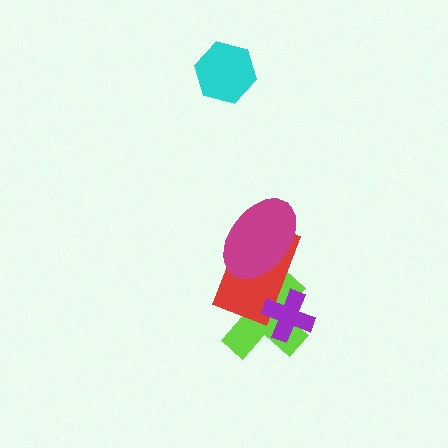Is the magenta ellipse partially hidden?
No, no other shape covers it.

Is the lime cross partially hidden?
Yes, it is partially covered by another shape.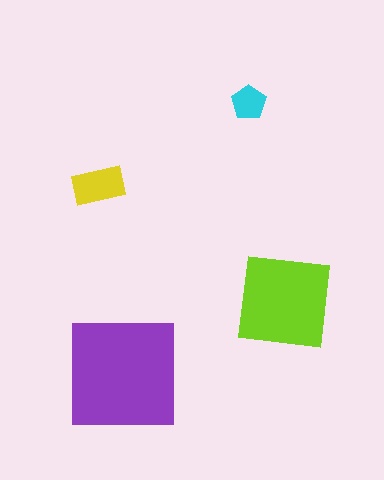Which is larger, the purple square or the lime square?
The purple square.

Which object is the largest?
The purple square.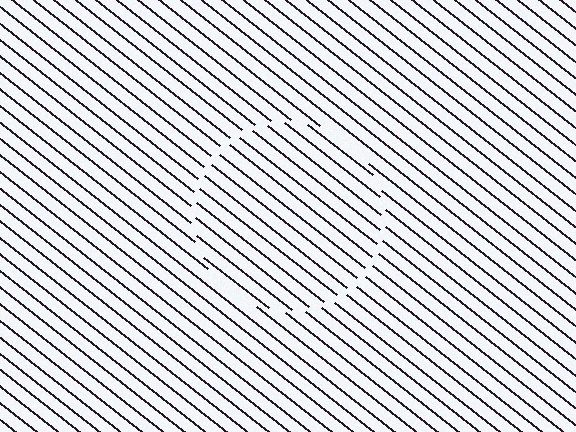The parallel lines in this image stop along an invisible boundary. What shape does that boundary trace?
An illusory circle. The interior of the shape contains the same grating, shifted by half a period — the contour is defined by the phase discontinuity where line-ends from the inner and outer gratings abut.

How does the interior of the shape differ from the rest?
The interior of the shape contains the same grating, shifted by half a period — the contour is defined by the phase discontinuity where line-ends from the inner and outer gratings abut.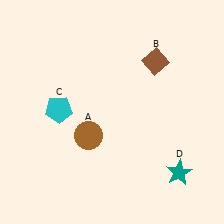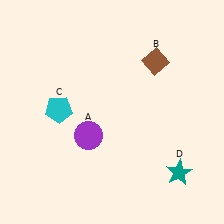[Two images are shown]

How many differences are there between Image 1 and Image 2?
There is 1 difference between the two images.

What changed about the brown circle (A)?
In Image 1, A is brown. In Image 2, it changed to purple.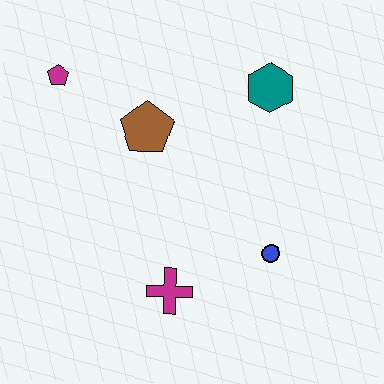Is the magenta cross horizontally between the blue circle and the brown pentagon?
Yes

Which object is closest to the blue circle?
The magenta cross is closest to the blue circle.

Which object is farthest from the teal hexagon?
The magenta cross is farthest from the teal hexagon.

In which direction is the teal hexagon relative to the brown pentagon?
The teal hexagon is to the right of the brown pentagon.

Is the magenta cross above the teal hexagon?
No